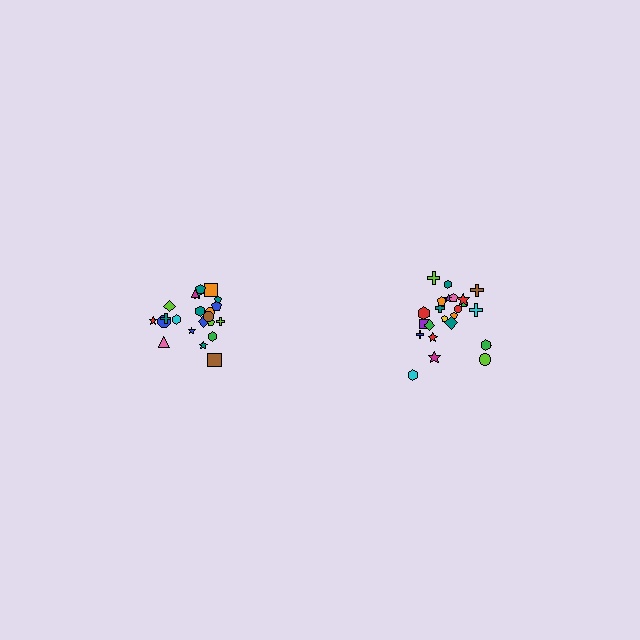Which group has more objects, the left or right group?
The right group.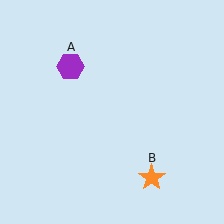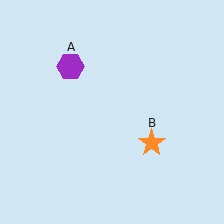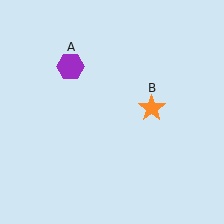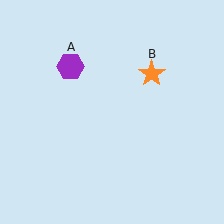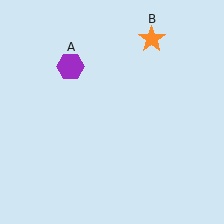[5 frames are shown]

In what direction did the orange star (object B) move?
The orange star (object B) moved up.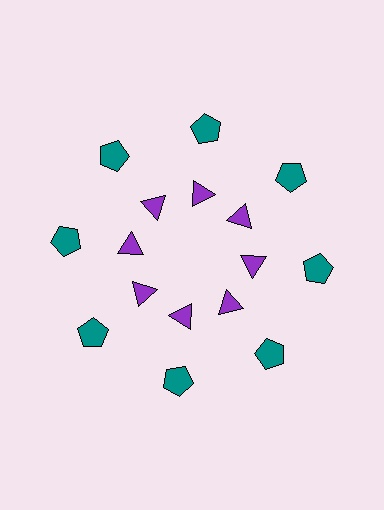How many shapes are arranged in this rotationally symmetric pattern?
There are 16 shapes, arranged in 8 groups of 2.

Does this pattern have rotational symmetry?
Yes, this pattern has 8-fold rotational symmetry. It looks the same after rotating 45 degrees around the center.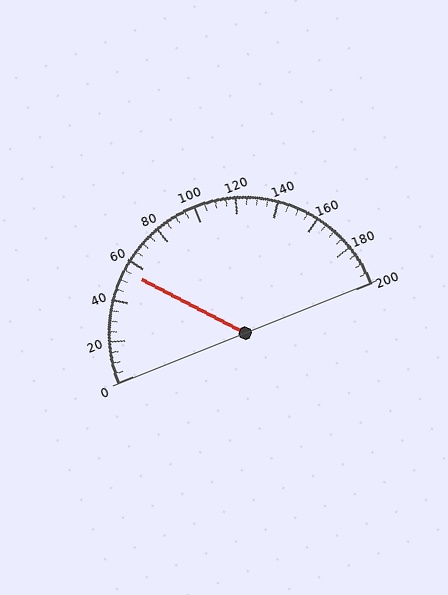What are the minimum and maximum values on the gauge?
The gauge ranges from 0 to 200.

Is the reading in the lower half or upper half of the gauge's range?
The reading is in the lower half of the range (0 to 200).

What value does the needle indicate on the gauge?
The needle indicates approximately 55.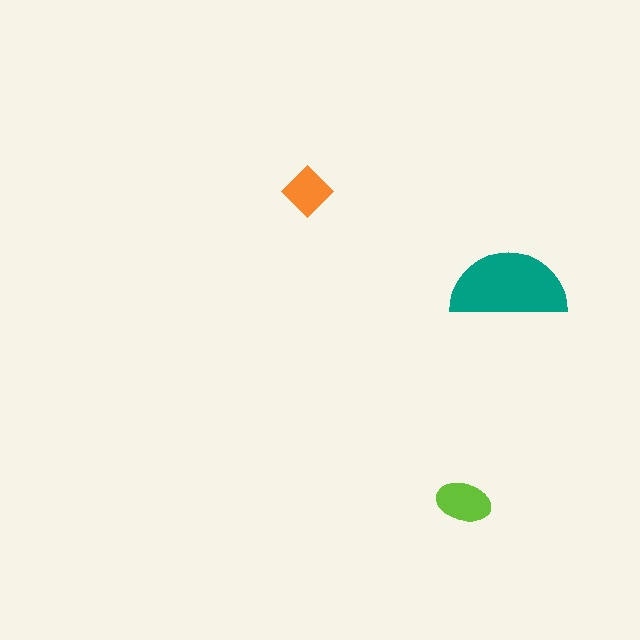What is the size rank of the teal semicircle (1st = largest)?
1st.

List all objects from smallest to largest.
The orange diamond, the lime ellipse, the teal semicircle.